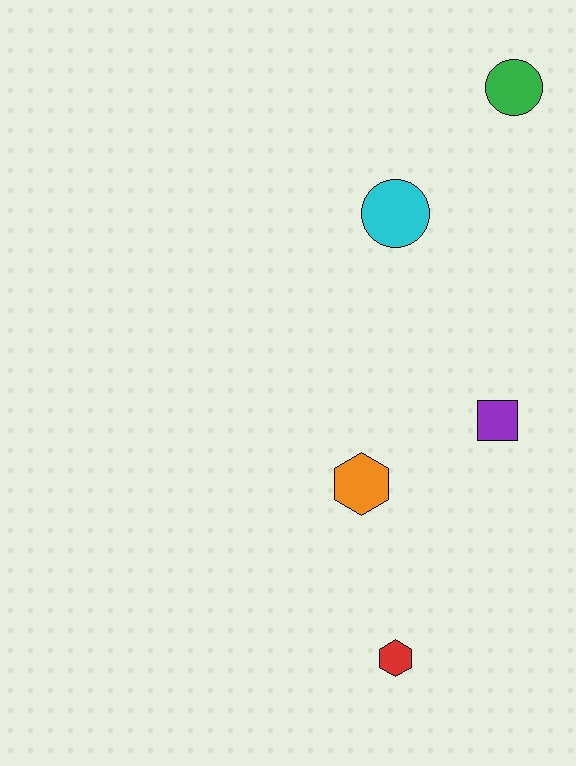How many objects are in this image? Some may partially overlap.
There are 5 objects.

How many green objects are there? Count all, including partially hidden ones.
There is 1 green object.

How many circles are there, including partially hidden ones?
There are 2 circles.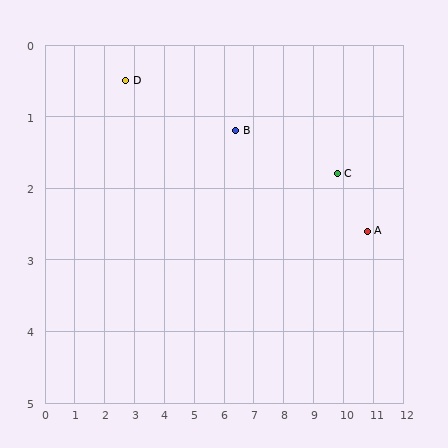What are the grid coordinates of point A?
Point A is at approximately (10.8, 2.6).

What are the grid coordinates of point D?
Point D is at approximately (2.7, 0.5).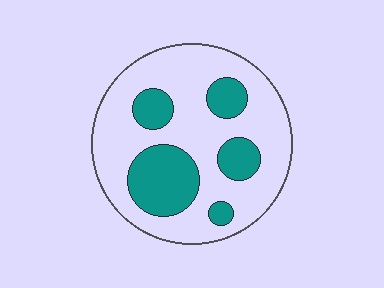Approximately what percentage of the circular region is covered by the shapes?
Approximately 30%.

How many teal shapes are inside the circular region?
5.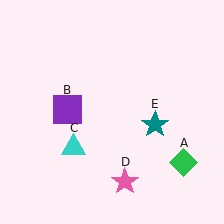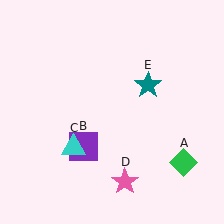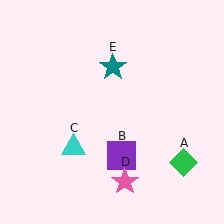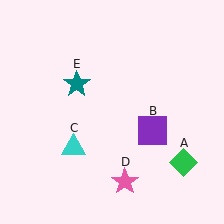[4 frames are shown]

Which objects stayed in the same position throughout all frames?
Green diamond (object A) and cyan triangle (object C) and pink star (object D) remained stationary.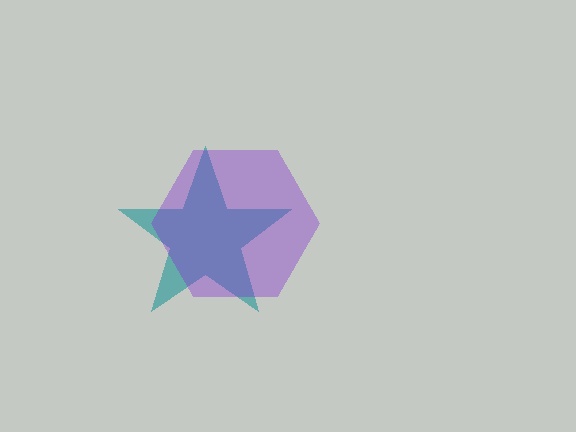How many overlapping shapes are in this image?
There are 2 overlapping shapes in the image.